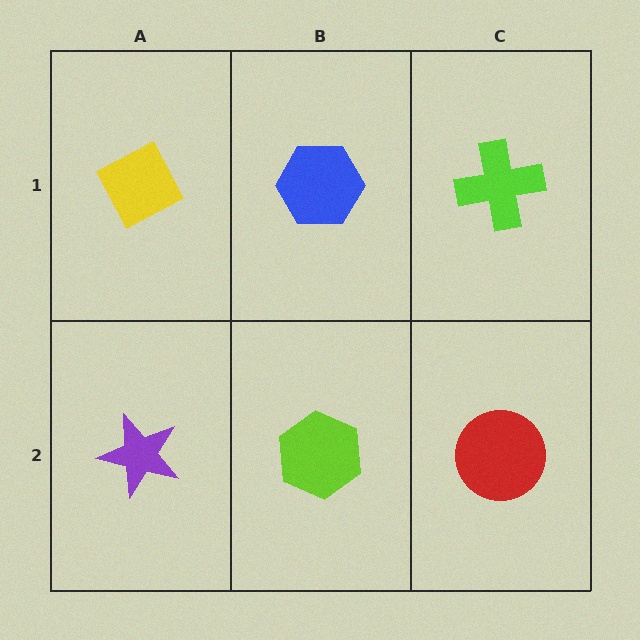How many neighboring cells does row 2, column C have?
2.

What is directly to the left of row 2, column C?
A lime hexagon.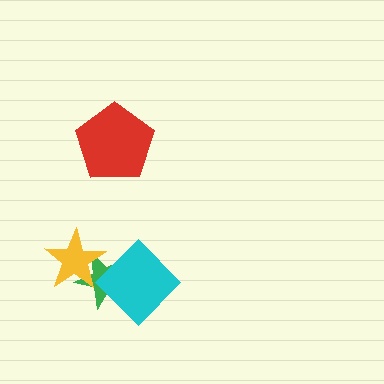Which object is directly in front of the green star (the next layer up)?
The cyan diamond is directly in front of the green star.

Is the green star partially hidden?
Yes, it is partially covered by another shape.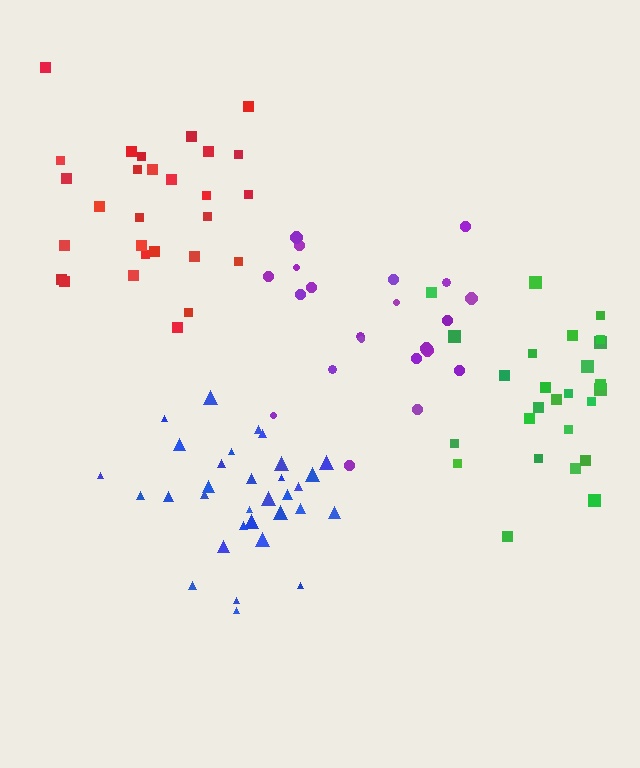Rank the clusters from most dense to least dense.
blue, red, green, purple.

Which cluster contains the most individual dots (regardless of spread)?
Blue (33).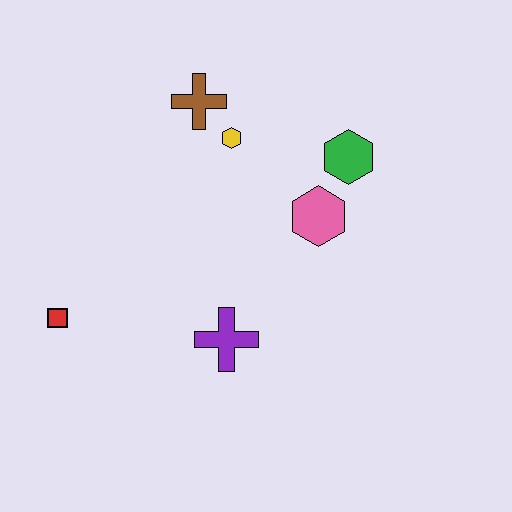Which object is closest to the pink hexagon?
The green hexagon is closest to the pink hexagon.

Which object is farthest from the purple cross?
The brown cross is farthest from the purple cross.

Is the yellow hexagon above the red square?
Yes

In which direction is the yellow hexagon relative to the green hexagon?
The yellow hexagon is to the left of the green hexagon.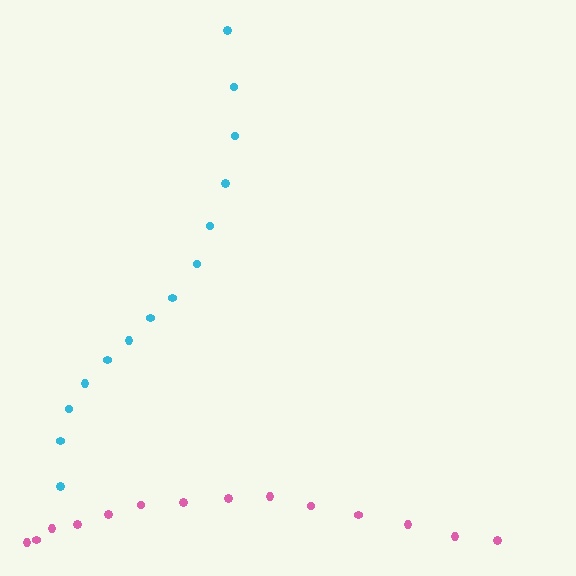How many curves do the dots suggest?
There are 2 distinct paths.